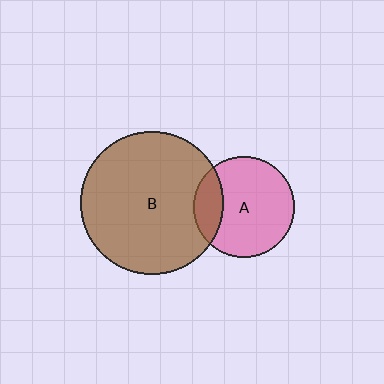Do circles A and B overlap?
Yes.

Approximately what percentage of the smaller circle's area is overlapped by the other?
Approximately 20%.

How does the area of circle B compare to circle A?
Approximately 2.0 times.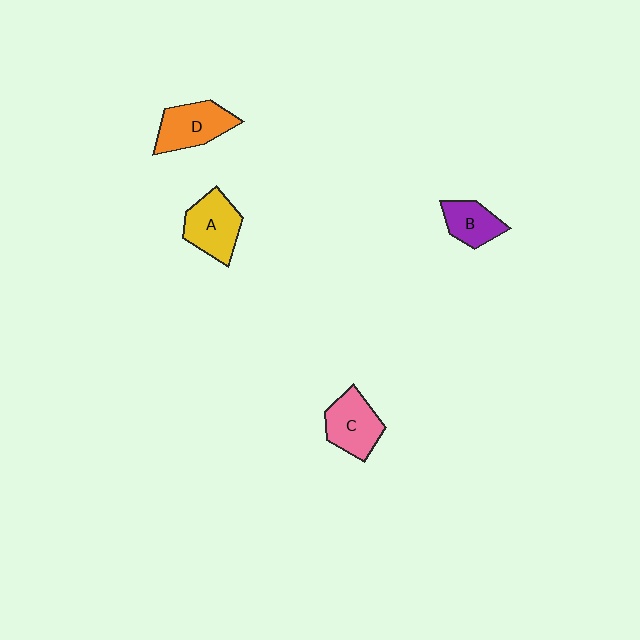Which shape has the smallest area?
Shape B (purple).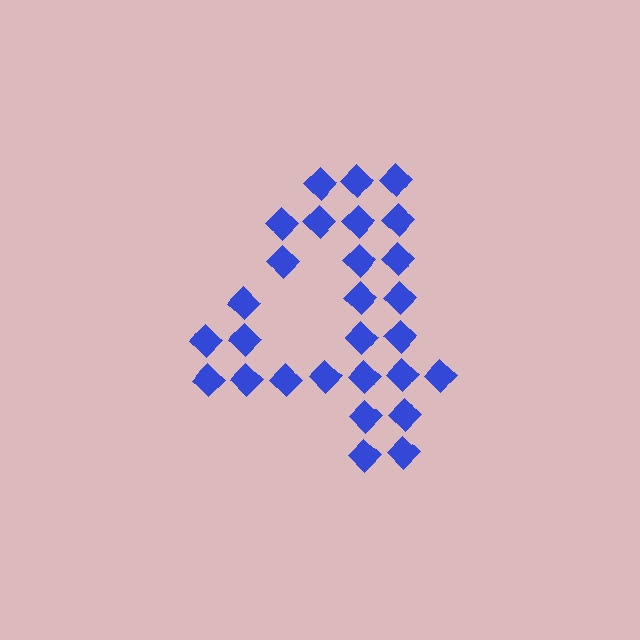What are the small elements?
The small elements are diamonds.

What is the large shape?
The large shape is the digit 4.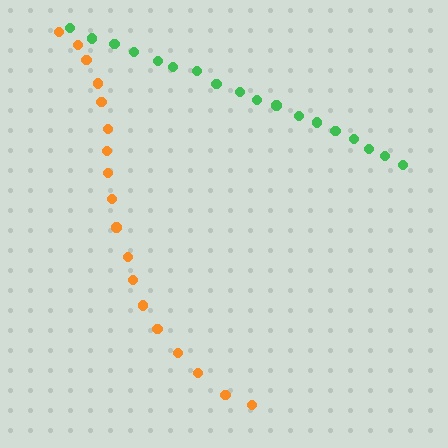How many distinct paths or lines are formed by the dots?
There are 2 distinct paths.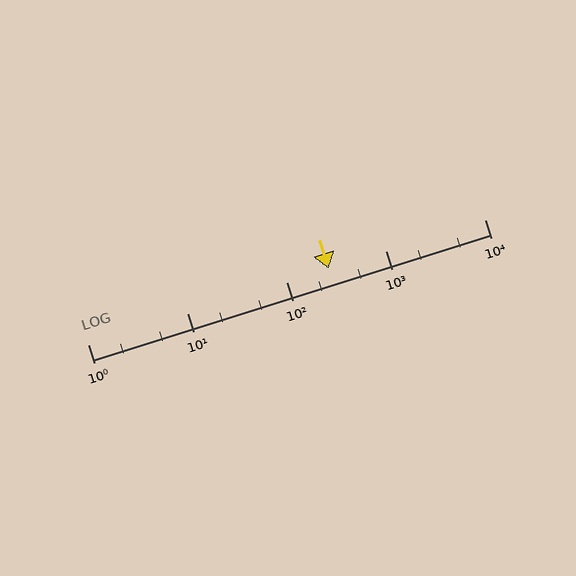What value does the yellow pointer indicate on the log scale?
The pointer indicates approximately 270.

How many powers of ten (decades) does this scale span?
The scale spans 4 decades, from 1 to 10000.